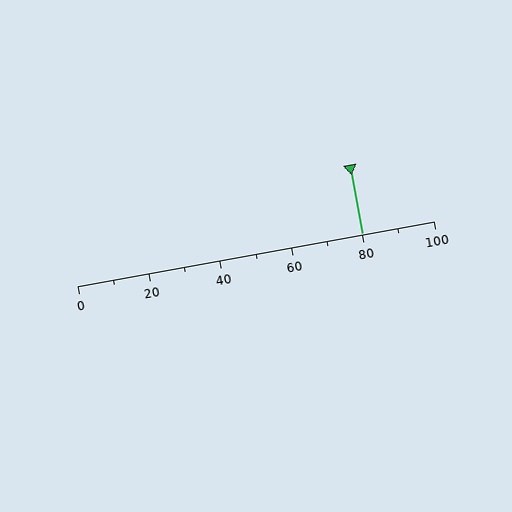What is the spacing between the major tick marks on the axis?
The major ticks are spaced 20 apart.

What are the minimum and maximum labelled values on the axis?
The axis runs from 0 to 100.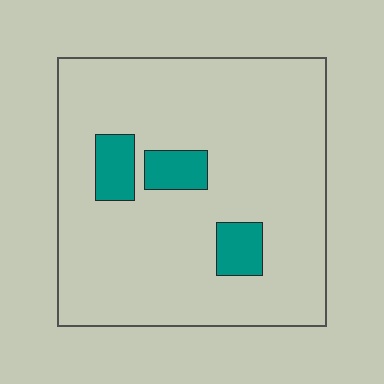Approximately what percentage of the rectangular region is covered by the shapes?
Approximately 10%.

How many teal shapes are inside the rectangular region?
3.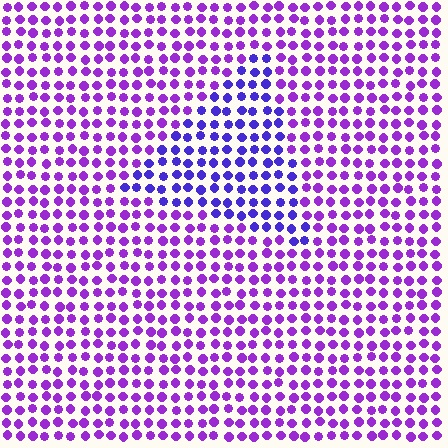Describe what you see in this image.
The image is filled with small purple elements in a uniform arrangement. A triangle-shaped region is visible where the elements are tinted to a slightly different hue, forming a subtle color boundary.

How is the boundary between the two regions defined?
The boundary is defined purely by a slight shift in hue (about 30 degrees). Spacing, size, and orientation are identical on both sides.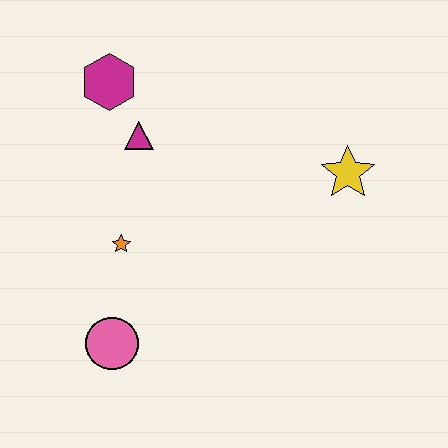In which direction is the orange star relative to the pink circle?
The orange star is above the pink circle.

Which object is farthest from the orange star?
The yellow star is farthest from the orange star.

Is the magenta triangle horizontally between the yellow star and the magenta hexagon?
Yes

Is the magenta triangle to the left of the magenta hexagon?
No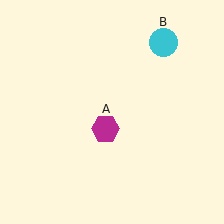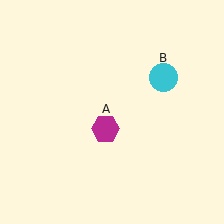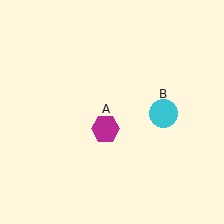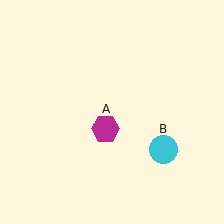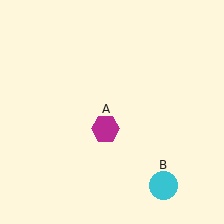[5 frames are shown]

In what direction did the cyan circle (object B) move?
The cyan circle (object B) moved down.